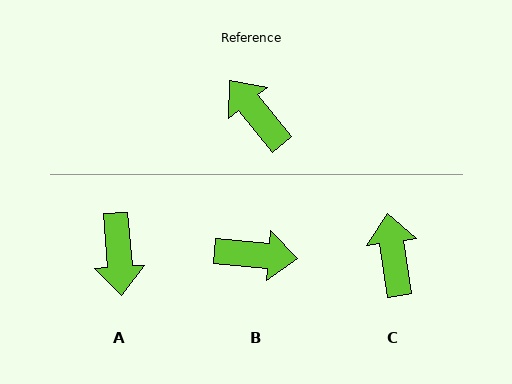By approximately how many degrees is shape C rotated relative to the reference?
Approximately 31 degrees clockwise.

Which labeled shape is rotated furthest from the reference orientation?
A, about 145 degrees away.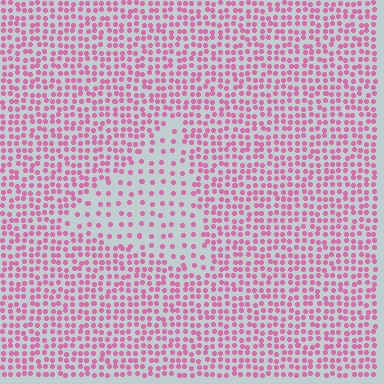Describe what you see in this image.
The image contains small pink elements arranged at two different densities. A triangle-shaped region is visible where the elements are less densely packed than the surrounding area.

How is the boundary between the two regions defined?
The boundary is defined by a change in element density (approximately 2.2x ratio). All elements are the same color, size, and shape.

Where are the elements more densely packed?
The elements are more densely packed outside the triangle boundary.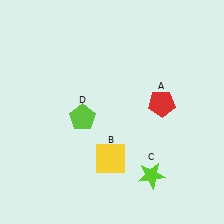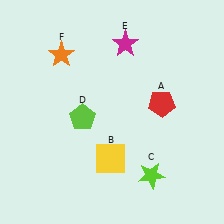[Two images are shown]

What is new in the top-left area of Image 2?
An orange star (F) was added in the top-left area of Image 2.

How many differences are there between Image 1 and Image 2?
There are 2 differences between the two images.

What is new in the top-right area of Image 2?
A magenta star (E) was added in the top-right area of Image 2.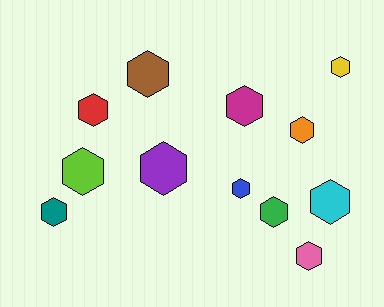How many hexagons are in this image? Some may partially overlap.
There are 12 hexagons.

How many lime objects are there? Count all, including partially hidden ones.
There is 1 lime object.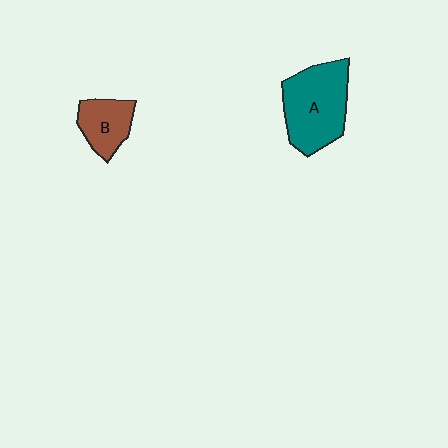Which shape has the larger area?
Shape A (teal).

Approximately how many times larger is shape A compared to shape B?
Approximately 1.9 times.